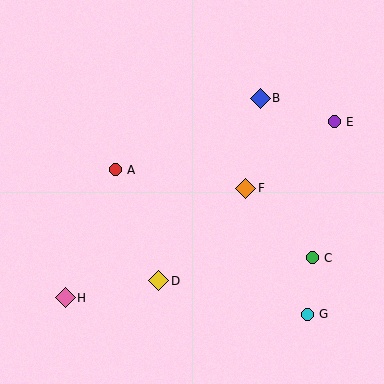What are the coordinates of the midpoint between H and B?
The midpoint between H and B is at (163, 198).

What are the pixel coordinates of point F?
Point F is at (246, 188).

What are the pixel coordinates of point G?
Point G is at (307, 314).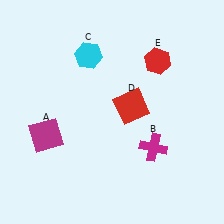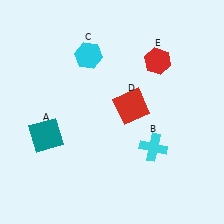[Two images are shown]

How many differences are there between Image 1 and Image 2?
There are 2 differences between the two images.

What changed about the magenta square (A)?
In Image 1, A is magenta. In Image 2, it changed to teal.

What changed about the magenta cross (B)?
In Image 1, B is magenta. In Image 2, it changed to cyan.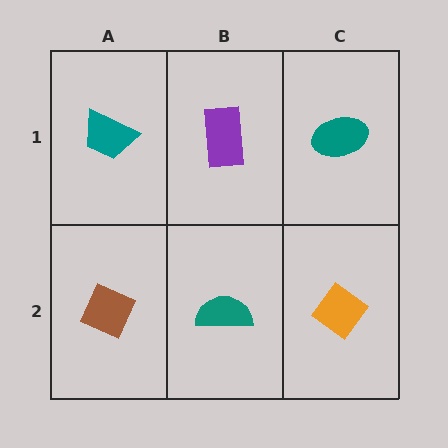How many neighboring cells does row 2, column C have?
2.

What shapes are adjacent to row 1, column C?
An orange diamond (row 2, column C), a purple rectangle (row 1, column B).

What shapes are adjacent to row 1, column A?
A brown diamond (row 2, column A), a purple rectangle (row 1, column B).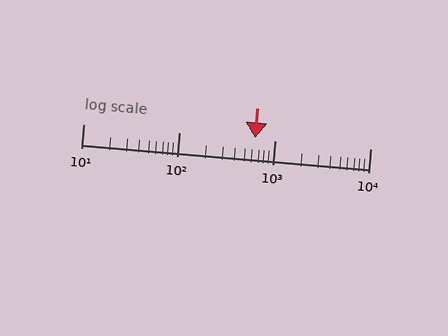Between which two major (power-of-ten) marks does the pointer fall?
The pointer is between 100 and 1000.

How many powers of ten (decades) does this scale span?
The scale spans 3 decades, from 10 to 10000.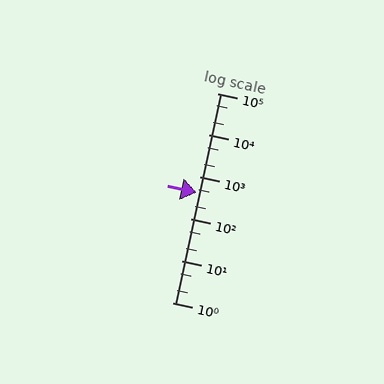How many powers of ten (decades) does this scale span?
The scale spans 5 decades, from 1 to 100000.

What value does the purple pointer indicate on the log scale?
The pointer indicates approximately 430.